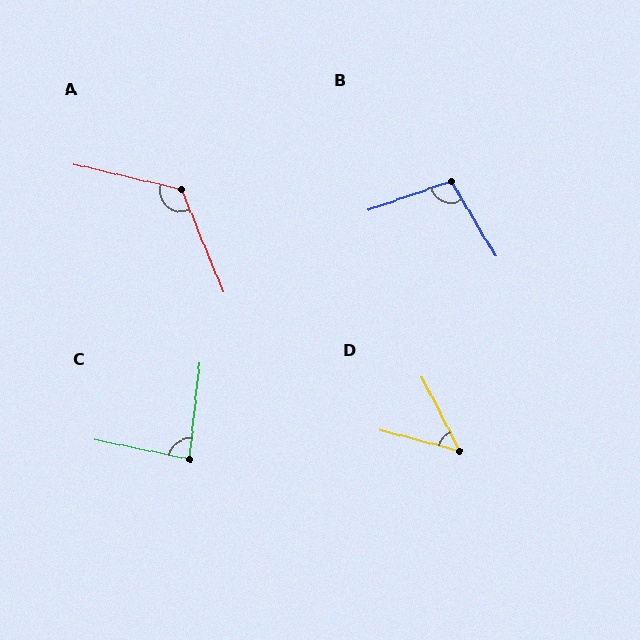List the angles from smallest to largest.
D (49°), C (85°), B (102°), A (126°).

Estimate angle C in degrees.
Approximately 85 degrees.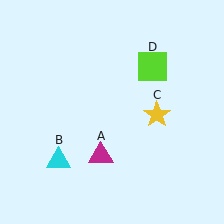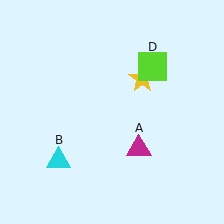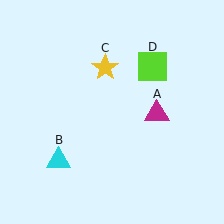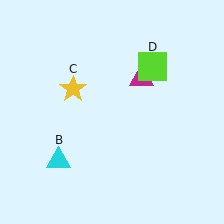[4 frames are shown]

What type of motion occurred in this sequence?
The magenta triangle (object A), yellow star (object C) rotated counterclockwise around the center of the scene.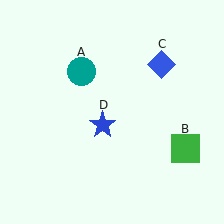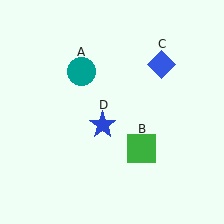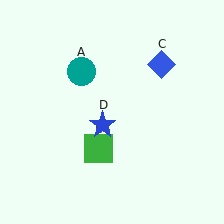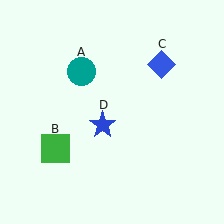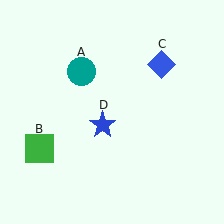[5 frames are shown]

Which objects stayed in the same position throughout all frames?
Teal circle (object A) and blue diamond (object C) and blue star (object D) remained stationary.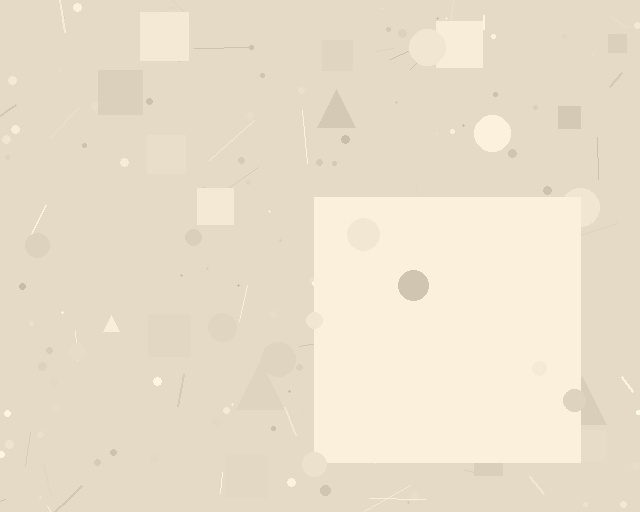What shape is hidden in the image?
A square is hidden in the image.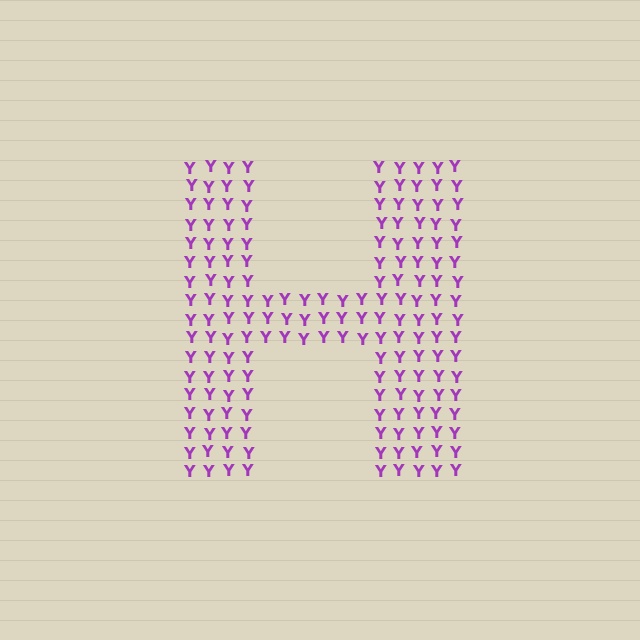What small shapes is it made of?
It is made of small letter Y's.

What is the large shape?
The large shape is the letter H.